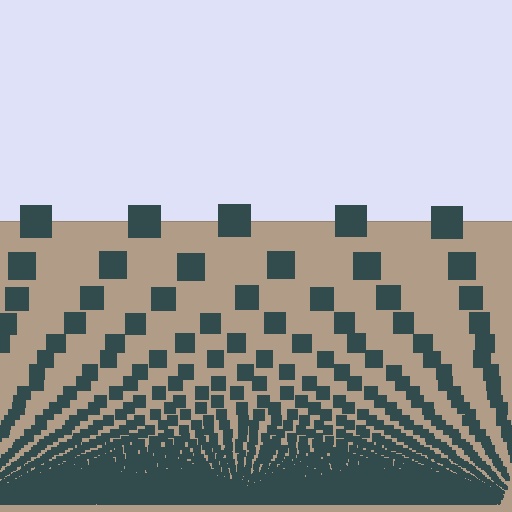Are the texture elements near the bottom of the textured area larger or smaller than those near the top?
Smaller. The gradient is inverted — elements near the bottom are smaller and denser.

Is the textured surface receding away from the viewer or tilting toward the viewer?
The surface appears to tilt toward the viewer. Texture elements get larger and sparser toward the top.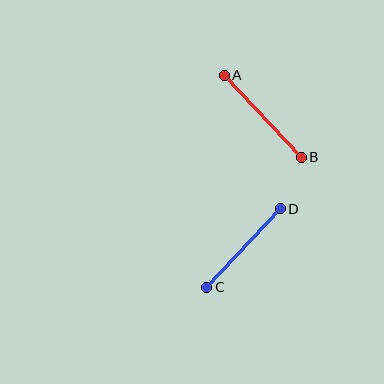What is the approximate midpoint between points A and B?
The midpoint is at approximately (263, 116) pixels.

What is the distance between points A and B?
The distance is approximately 112 pixels.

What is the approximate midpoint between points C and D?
The midpoint is at approximately (243, 248) pixels.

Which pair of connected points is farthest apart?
Points A and B are farthest apart.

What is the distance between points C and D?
The distance is approximately 108 pixels.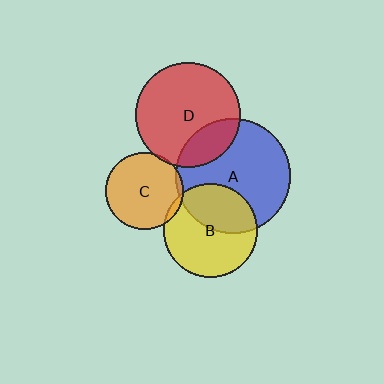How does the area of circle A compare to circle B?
Approximately 1.5 times.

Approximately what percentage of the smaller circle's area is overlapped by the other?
Approximately 20%.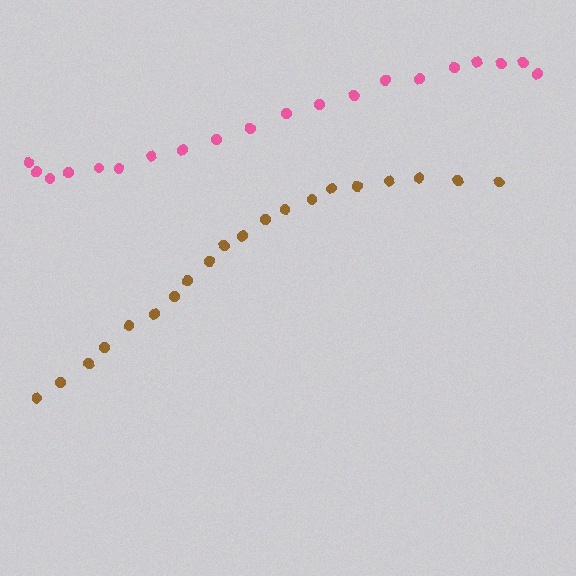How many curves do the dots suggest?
There are 2 distinct paths.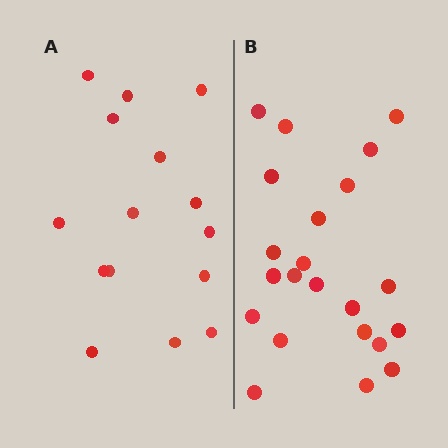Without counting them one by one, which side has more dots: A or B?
Region B (the right region) has more dots.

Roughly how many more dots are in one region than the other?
Region B has roughly 8 or so more dots than region A.